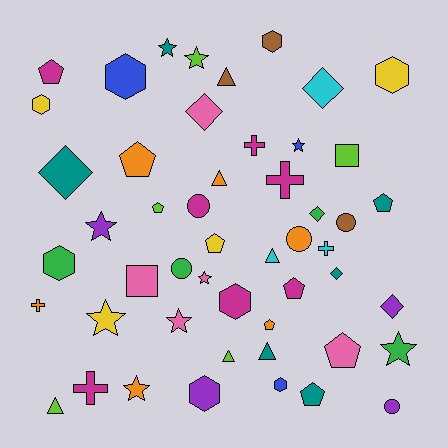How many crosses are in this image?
There are 5 crosses.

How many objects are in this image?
There are 50 objects.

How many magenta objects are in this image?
There are 7 magenta objects.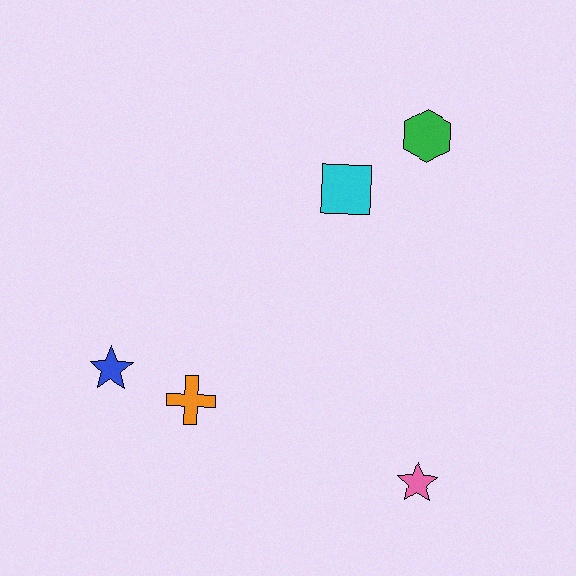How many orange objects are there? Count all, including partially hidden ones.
There is 1 orange object.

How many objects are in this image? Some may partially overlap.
There are 5 objects.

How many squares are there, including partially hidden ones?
There is 1 square.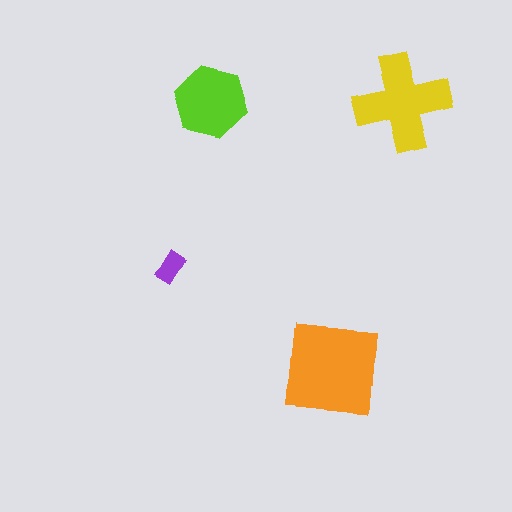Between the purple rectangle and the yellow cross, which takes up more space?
The yellow cross.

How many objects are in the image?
There are 4 objects in the image.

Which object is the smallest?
The purple rectangle.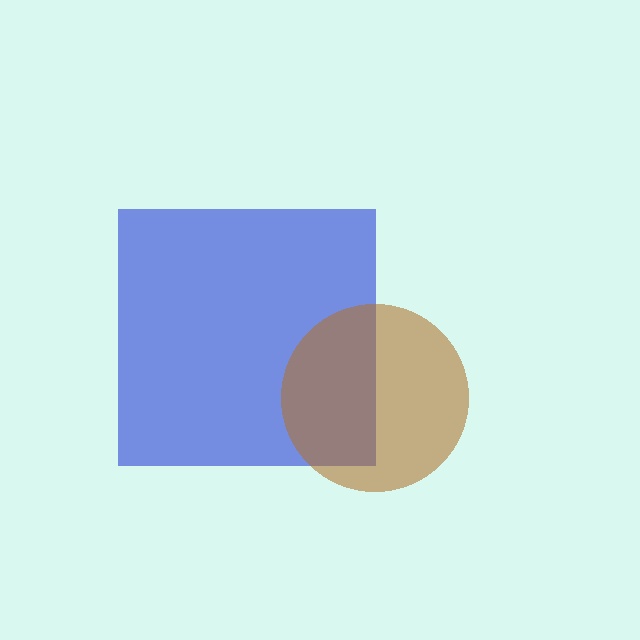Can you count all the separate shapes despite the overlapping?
Yes, there are 2 separate shapes.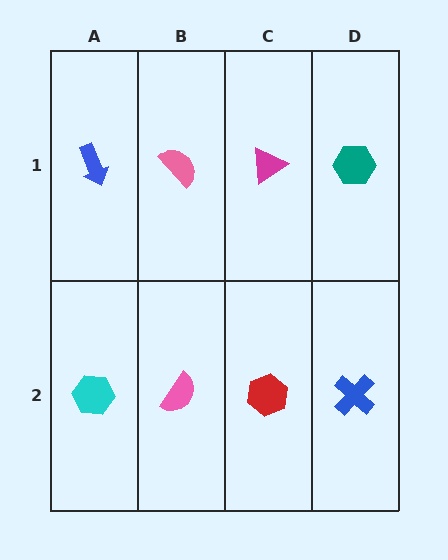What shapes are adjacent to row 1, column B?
A pink semicircle (row 2, column B), a blue arrow (row 1, column A), a magenta triangle (row 1, column C).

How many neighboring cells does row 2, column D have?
2.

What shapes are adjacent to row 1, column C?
A red hexagon (row 2, column C), a pink semicircle (row 1, column B), a teal hexagon (row 1, column D).